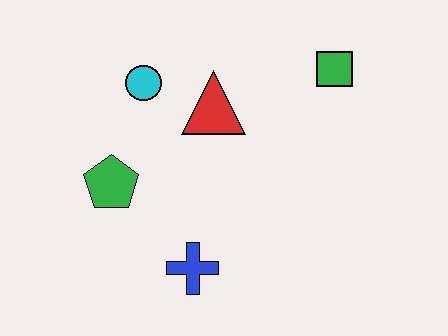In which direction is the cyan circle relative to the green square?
The cyan circle is to the left of the green square.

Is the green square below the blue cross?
No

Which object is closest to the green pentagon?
The cyan circle is closest to the green pentagon.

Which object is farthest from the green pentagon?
The green square is farthest from the green pentagon.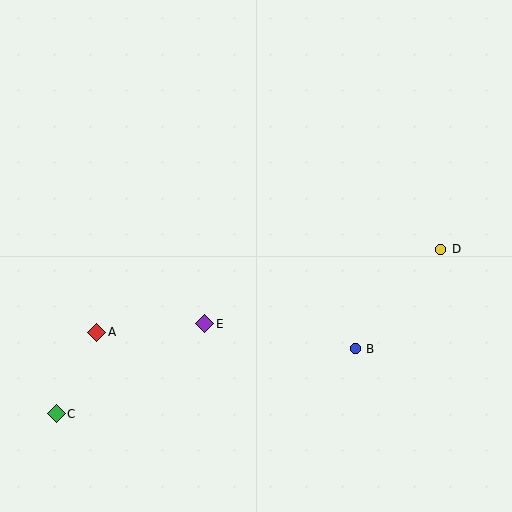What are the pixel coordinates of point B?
Point B is at (355, 349).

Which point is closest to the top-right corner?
Point D is closest to the top-right corner.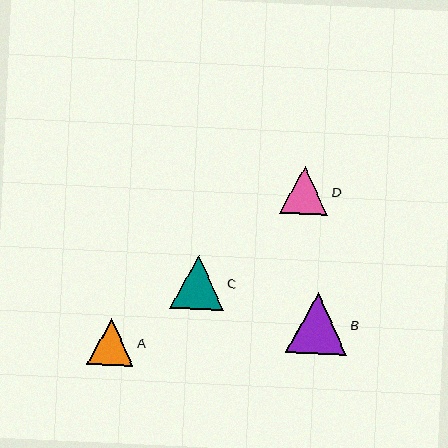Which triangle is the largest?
Triangle B is the largest with a size of approximately 61 pixels.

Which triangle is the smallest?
Triangle A is the smallest with a size of approximately 46 pixels.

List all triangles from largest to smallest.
From largest to smallest: B, C, D, A.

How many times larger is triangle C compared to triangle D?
Triangle C is approximately 1.1 times the size of triangle D.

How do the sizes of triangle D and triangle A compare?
Triangle D and triangle A are approximately the same size.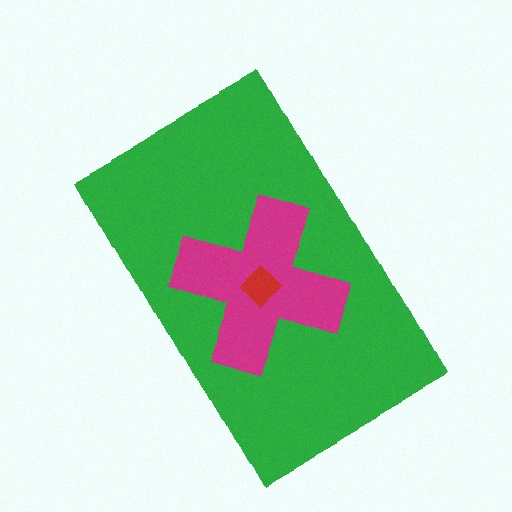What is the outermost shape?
The green rectangle.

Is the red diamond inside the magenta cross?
Yes.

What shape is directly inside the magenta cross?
The red diamond.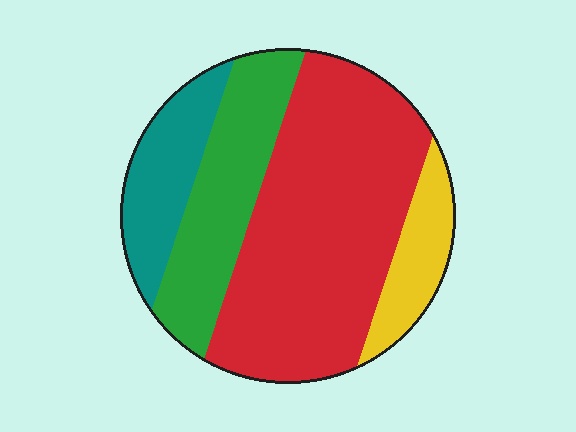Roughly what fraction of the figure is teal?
Teal takes up less than a quarter of the figure.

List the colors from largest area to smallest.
From largest to smallest: red, green, teal, yellow.